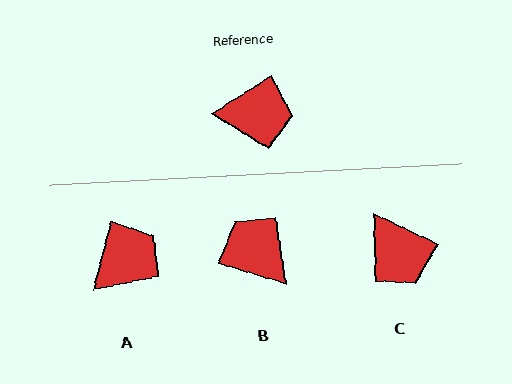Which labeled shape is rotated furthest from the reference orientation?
B, about 131 degrees away.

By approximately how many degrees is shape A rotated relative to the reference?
Approximately 44 degrees counter-clockwise.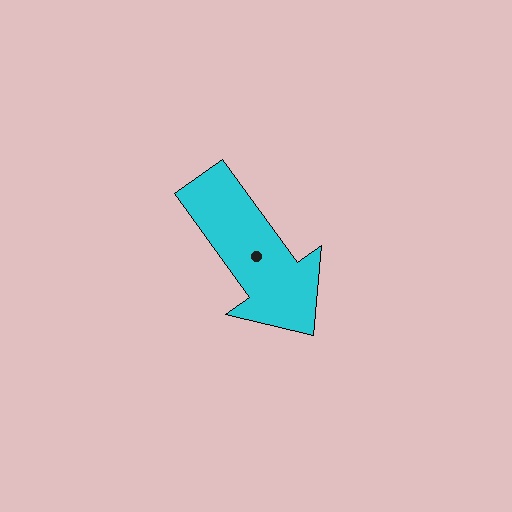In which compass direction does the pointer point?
Southeast.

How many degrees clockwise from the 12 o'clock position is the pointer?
Approximately 144 degrees.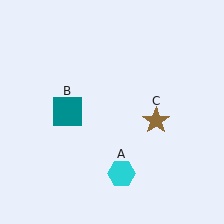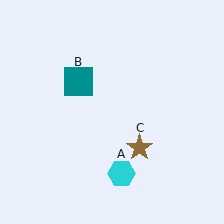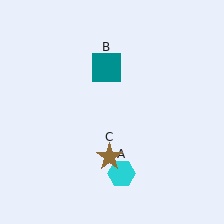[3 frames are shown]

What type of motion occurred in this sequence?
The teal square (object B), brown star (object C) rotated clockwise around the center of the scene.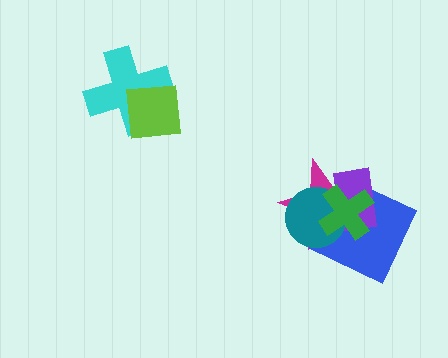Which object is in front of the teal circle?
The green cross is in front of the teal circle.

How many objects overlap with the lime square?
1 object overlaps with the lime square.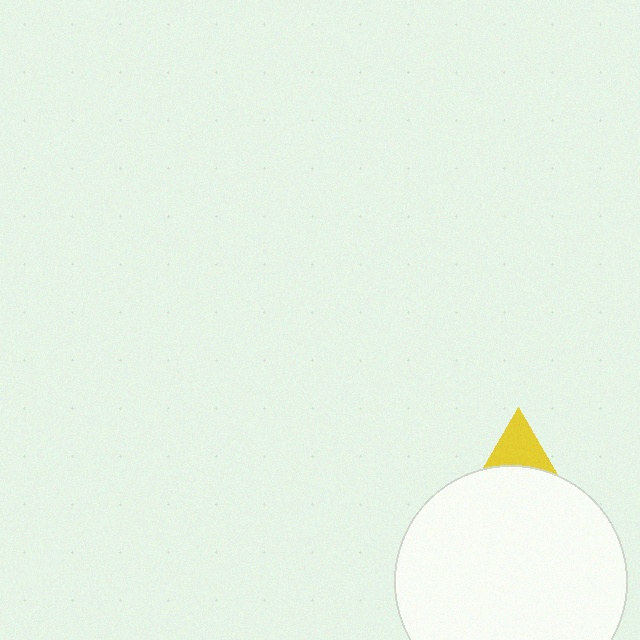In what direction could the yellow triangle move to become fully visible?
The yellow triangle could move up. That would shift it out from behind the white circle entirely.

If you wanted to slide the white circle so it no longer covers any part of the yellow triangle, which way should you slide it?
Slide it down — that is the most direct way to separate the two shapes.